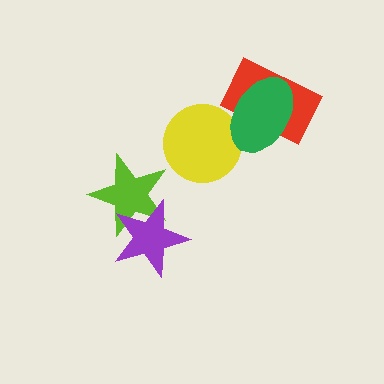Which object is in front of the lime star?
The purple star is in front of the lime star.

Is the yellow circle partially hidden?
Yes, it is partially covered by another shape.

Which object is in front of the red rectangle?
The green ellipse is in front of the red rectangle.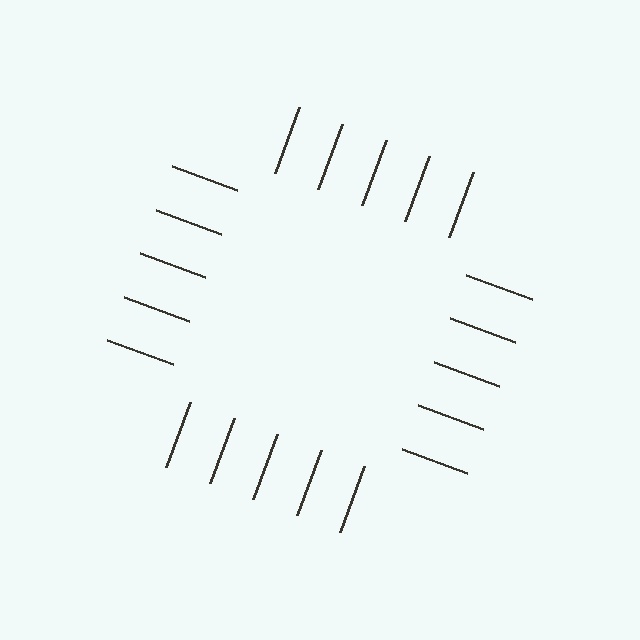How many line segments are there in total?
20 — 5 along each of the 4 edges.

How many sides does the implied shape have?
4 sides — the line-ends trace a square.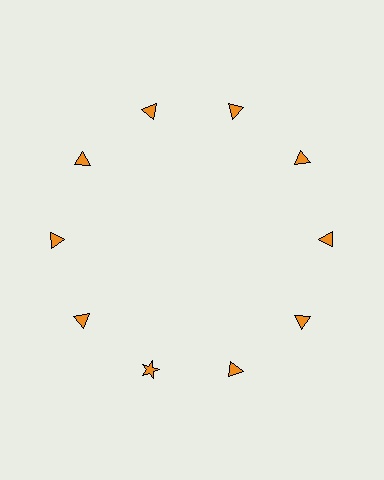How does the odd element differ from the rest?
It has a different shape: star instead of triangle.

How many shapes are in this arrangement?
There are 10 shapes arranged in a ring pattern.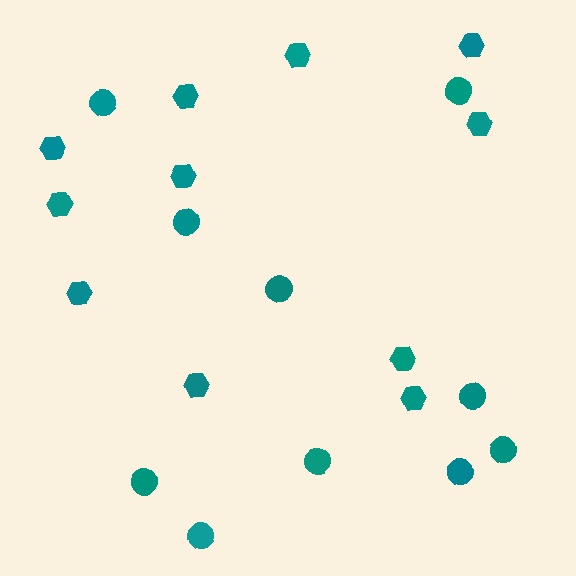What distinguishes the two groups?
There are 2 groups: one group of hexagons (11) and one group of circles (10).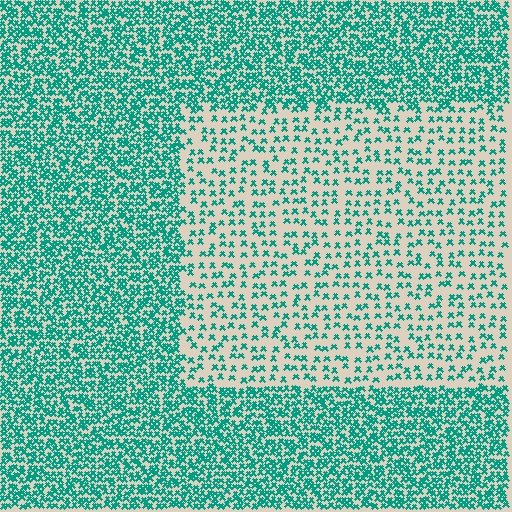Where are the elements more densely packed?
The elements are more densely packed outside the rectangle boundary.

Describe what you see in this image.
The image contains small teal elements arranged at two different densities. A rectangle-shaped region is visible where the elements are less densely packed than the surrounding area.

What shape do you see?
I see a rectangle.